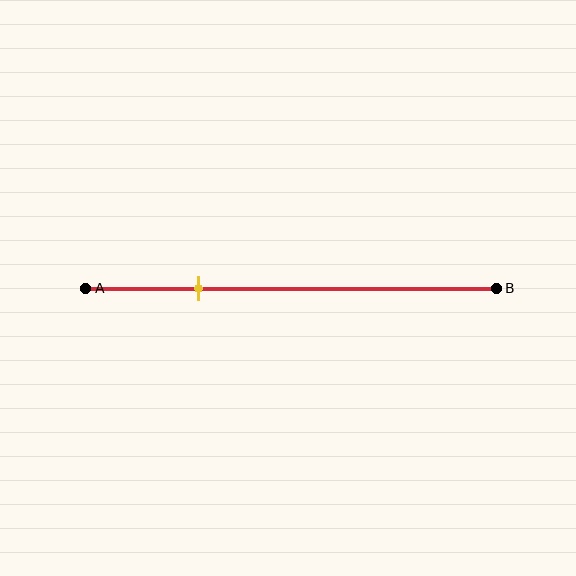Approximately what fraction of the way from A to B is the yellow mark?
The yellow mark is approximately 25% of the way from A to B.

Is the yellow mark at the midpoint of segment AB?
No, the mark is at about 25% from A, not at the 50% midpoint.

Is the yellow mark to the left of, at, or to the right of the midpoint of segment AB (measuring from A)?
The yellow mark is to the left of the midpoint of segment AB.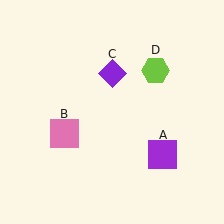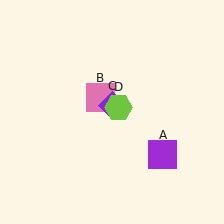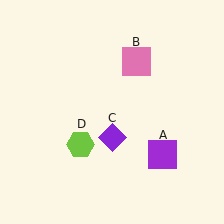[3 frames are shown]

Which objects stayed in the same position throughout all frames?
Purple square (object A) remained stationary.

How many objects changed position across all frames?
3 objects changed position: pink square (object B), purple diamond (object C), lime hexagon (object D).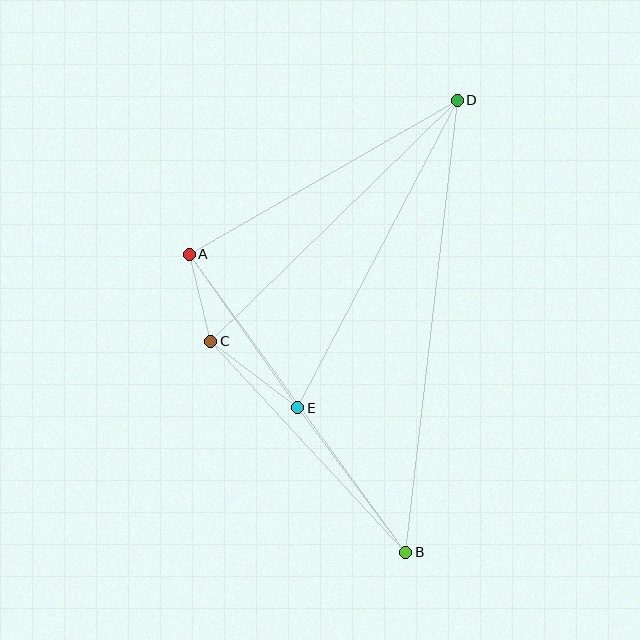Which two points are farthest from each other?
Points B and D are farthest from each other.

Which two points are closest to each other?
Points A and C are closest to each other.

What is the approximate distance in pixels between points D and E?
The distance between D and E is approximately 347 pixels.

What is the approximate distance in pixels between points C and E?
The distance between C and E is approximately 109 pixels.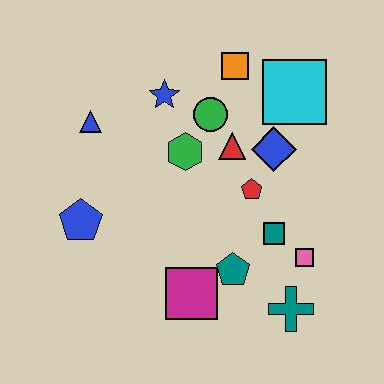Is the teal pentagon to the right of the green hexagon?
Yes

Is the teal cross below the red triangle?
Yes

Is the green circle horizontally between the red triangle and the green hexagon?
Yes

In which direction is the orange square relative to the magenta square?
The orange square is above the magenta square.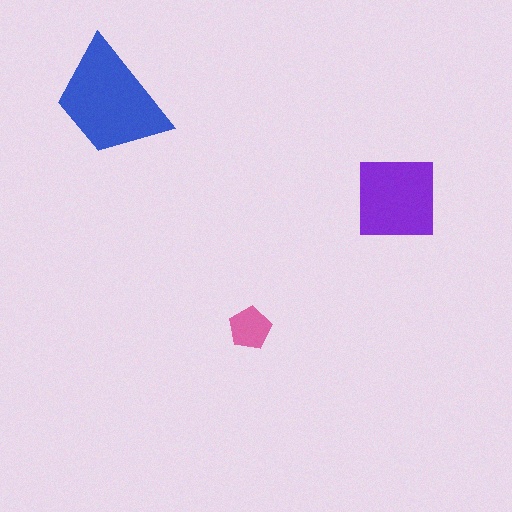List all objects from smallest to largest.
The pink pentagon, the purple square, the blue trapezoid.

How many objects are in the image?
There are 3 objects in the image.